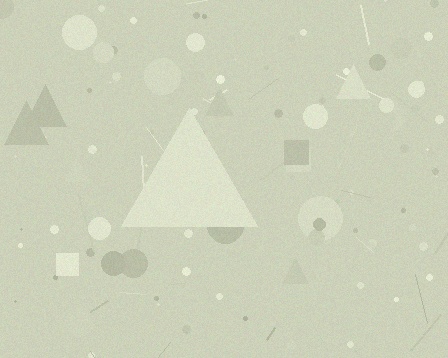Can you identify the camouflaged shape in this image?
The camouflaged shape is a triangle.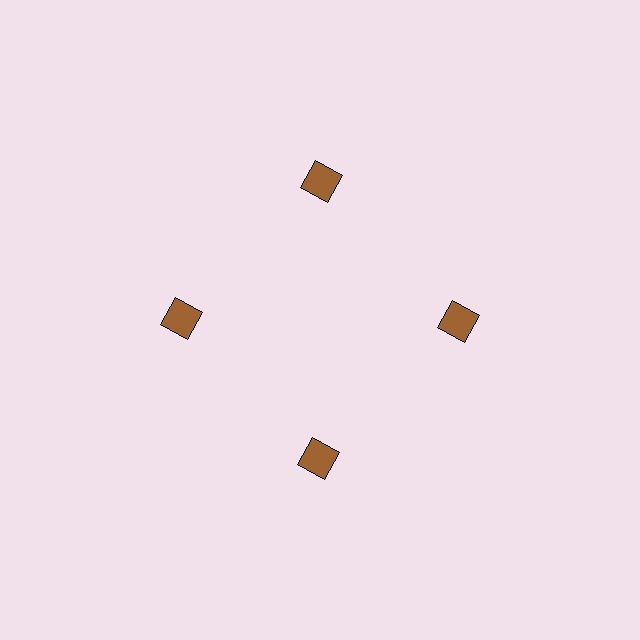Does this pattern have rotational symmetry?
Yes, this pattern has 4-fold rotational symmetry. It looks the same after rotating 90 degrees around the center.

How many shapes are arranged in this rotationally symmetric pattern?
There are 4 shapes, arranged in 4 groups of 1.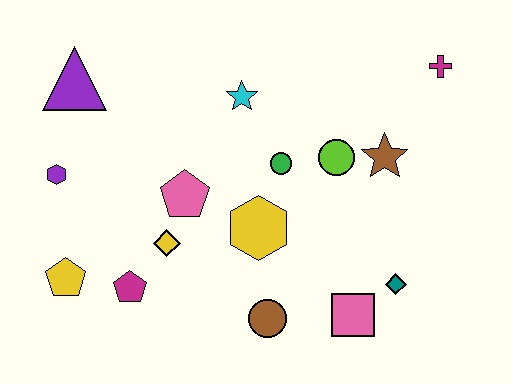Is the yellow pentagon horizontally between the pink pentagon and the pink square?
No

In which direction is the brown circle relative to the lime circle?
The brown circle is below the lime circle.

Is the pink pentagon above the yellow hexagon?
Yes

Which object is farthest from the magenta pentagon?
The magenta cross is farthest from the magenta pentagon.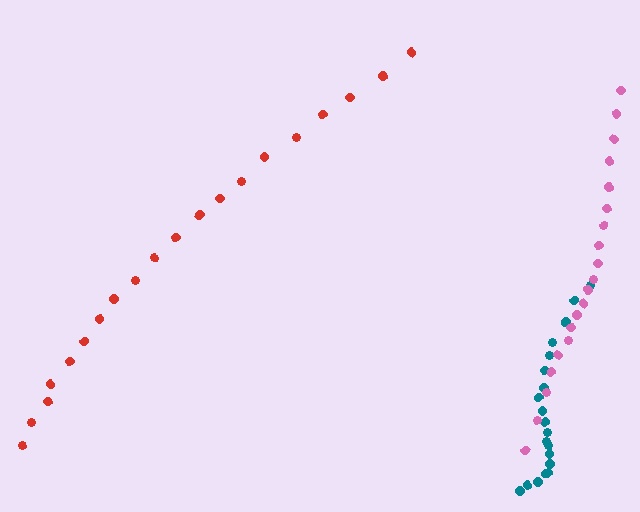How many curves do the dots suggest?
There are 3 distinct paths.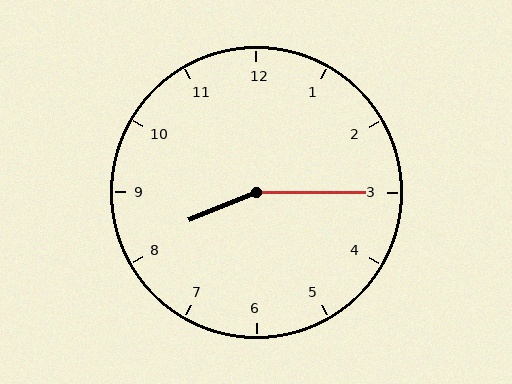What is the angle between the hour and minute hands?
Approximately 158 degrees.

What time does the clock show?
8:15.